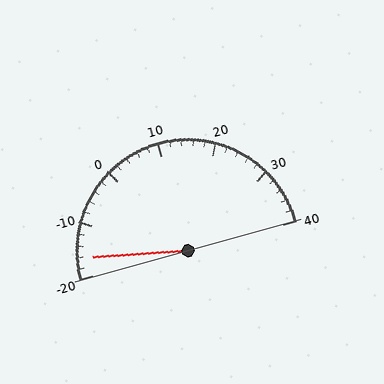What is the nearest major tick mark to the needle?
The nearest major tick mark is -20.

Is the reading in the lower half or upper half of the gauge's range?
The reading is in the lower half of the range (-20 to 40).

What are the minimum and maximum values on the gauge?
The gauge ranges from -20 to 40.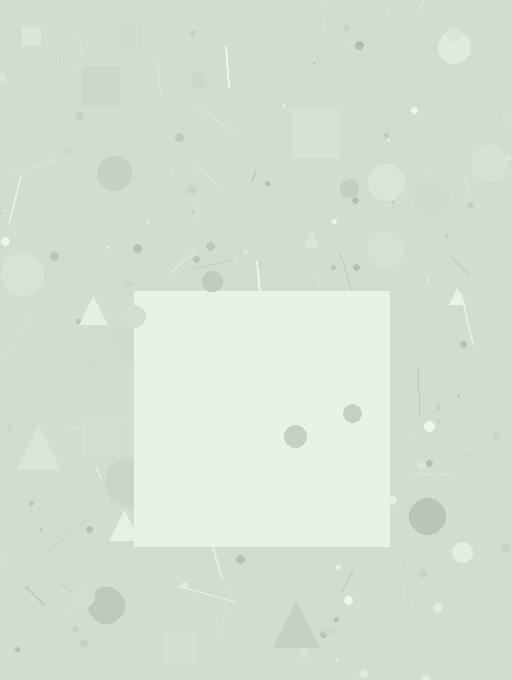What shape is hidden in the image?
A square is hidden in the image.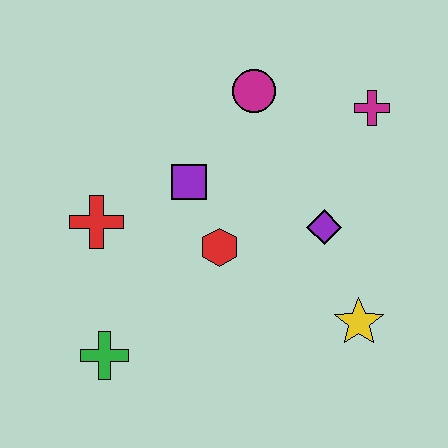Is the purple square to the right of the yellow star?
No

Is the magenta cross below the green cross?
No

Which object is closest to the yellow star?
The purple diamond is closest to the yellow star.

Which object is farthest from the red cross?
The magenta cross is farthest from the red cross.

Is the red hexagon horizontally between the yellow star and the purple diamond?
No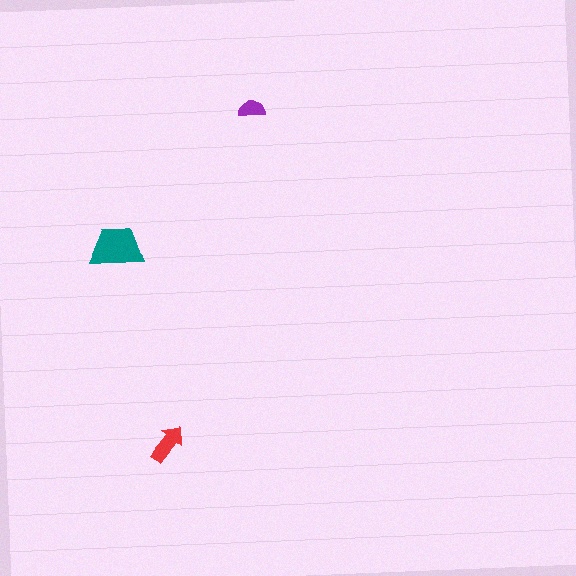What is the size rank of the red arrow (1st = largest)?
2nd.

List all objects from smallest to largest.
The purple semicircle, the red arrow, the teal trapezoid.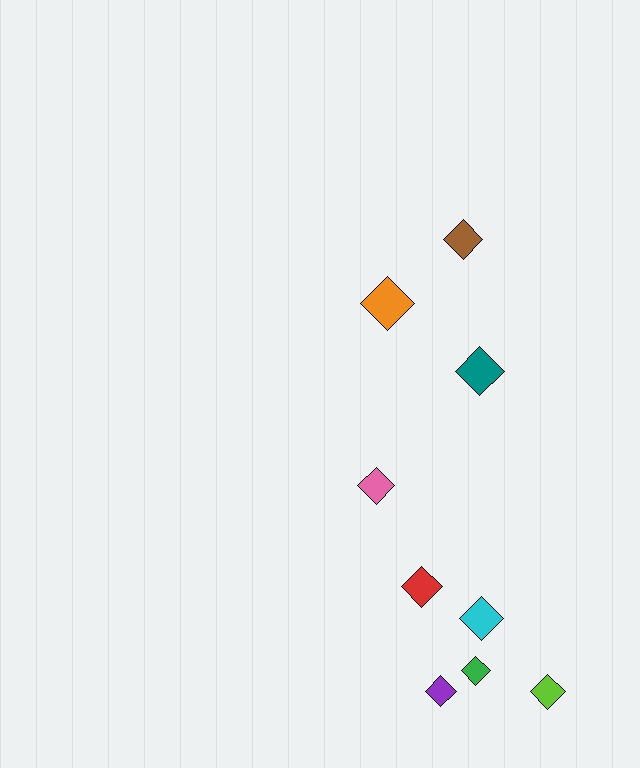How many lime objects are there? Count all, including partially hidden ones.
There is 1 lime object.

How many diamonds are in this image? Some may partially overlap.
There are 9 diamonds.